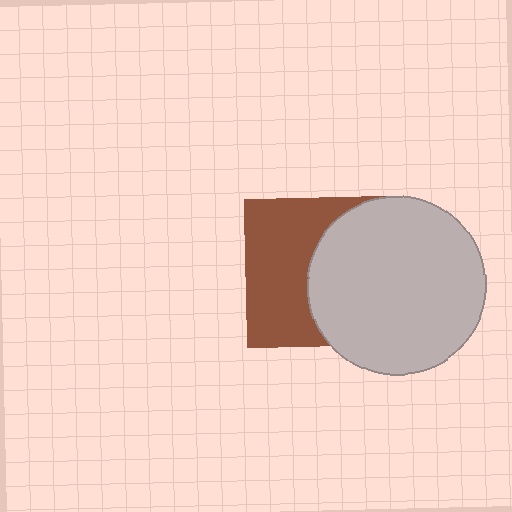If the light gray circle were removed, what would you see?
You would see the complete brown square.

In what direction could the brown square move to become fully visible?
The brown square could move left. That would shift it out from behind the light gray circle entirely.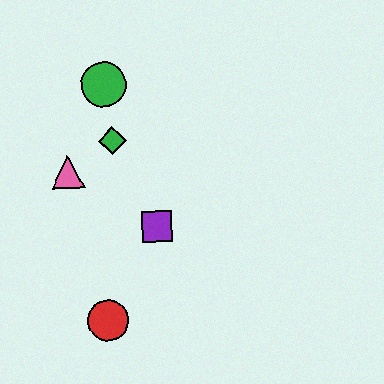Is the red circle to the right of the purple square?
No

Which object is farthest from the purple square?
The green circle is farthest from the purple square.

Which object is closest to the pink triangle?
The green diamond is closest to the pink triangle.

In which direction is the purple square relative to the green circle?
The purple square is below the green circle.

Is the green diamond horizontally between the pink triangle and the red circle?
No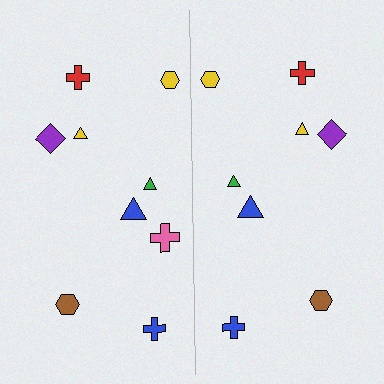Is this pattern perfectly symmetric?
No, the pattern is not perfectly symmetric. A pink cross is missing from the right side.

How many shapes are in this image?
There are 17 shapes in this image.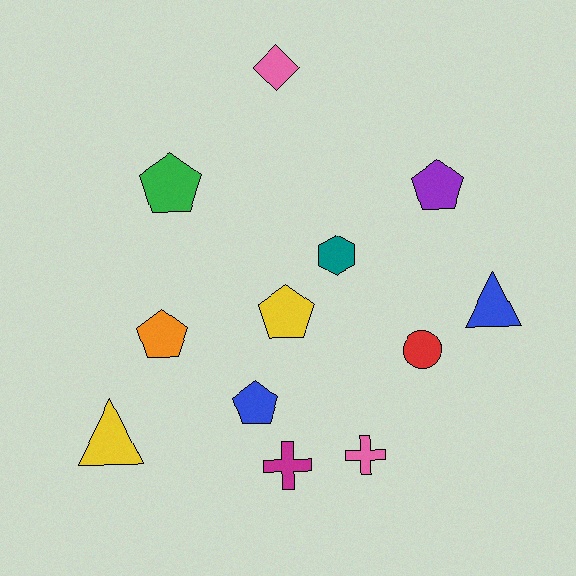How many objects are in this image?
There are 12 objects.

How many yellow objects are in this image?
There are 2 yellow objects.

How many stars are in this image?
There are no stars.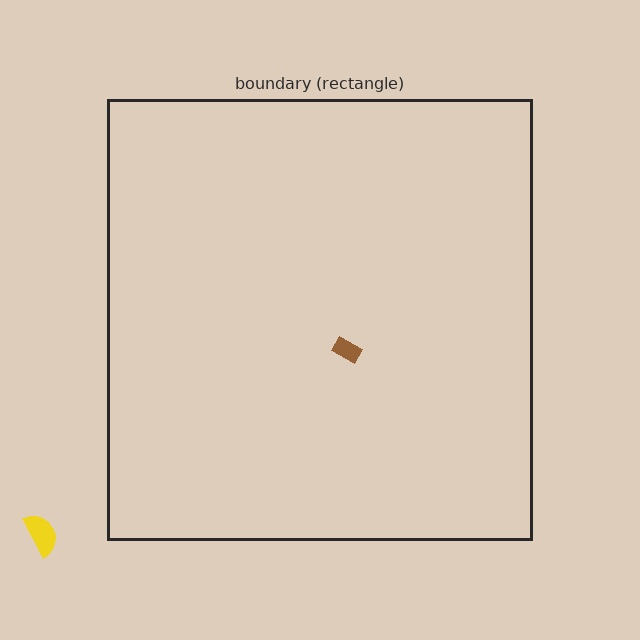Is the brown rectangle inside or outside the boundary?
Inside.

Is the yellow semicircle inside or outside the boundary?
Outside.